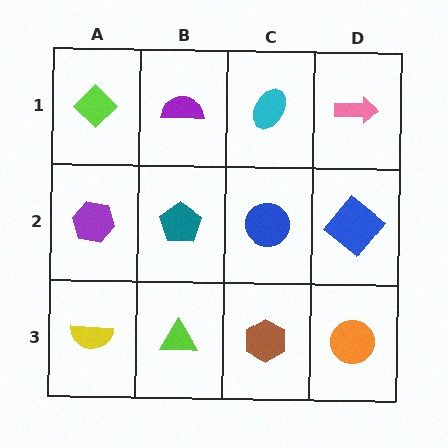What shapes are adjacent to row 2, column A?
A lime diamond (row 1, column A), a yellow semicircle (row 3, column A), a teal pentagon (row 2, column B).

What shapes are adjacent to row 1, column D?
A blue diamond (row 2, column D), a cyan ellipse (row 1, column C).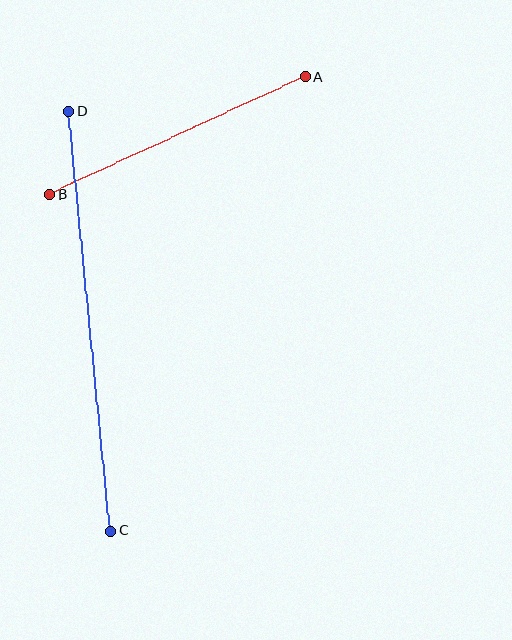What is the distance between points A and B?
The distance is approximately 282 pixels.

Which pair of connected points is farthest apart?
Points C and D are farthest apart.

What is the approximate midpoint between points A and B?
The midpoint is at approximately (177, 135) pixels.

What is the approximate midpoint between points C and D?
The midpoint is at approximately (90, 321) pixels.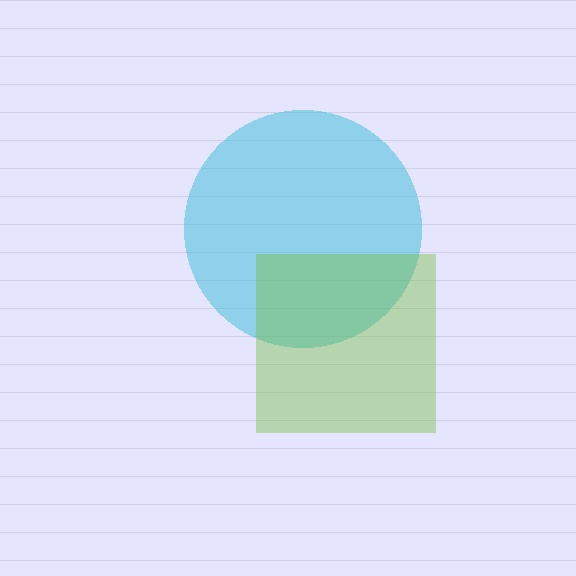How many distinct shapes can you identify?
There are 2 distinct shapes: a cyan circle, a lime square.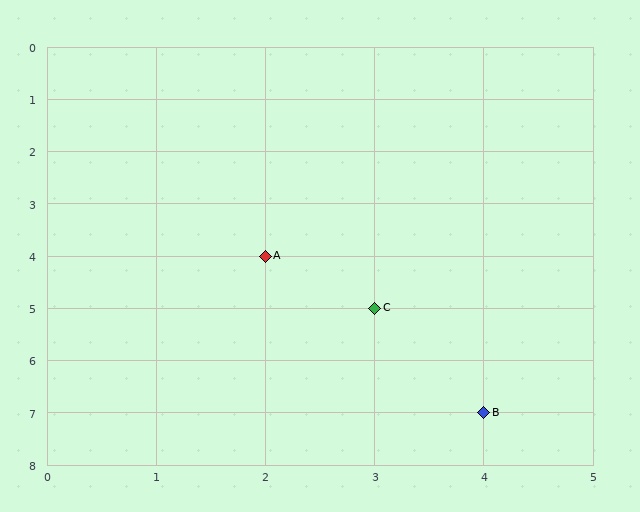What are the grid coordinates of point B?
Point B is at grid coordinates (4, 7).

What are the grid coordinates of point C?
Point C is at grid coordinates (3, 5).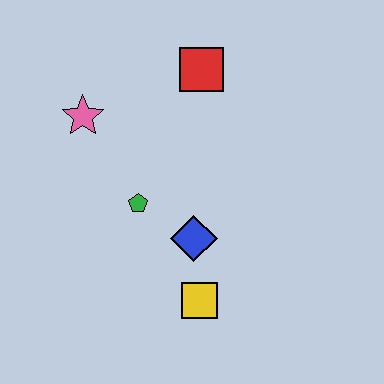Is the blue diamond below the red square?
Yes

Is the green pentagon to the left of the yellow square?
Yes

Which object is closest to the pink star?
The green pentagon is closest to the pink star.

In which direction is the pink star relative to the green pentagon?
The pink star is above the green pentagon.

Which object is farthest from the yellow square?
The red square is farthest from the yellow square.